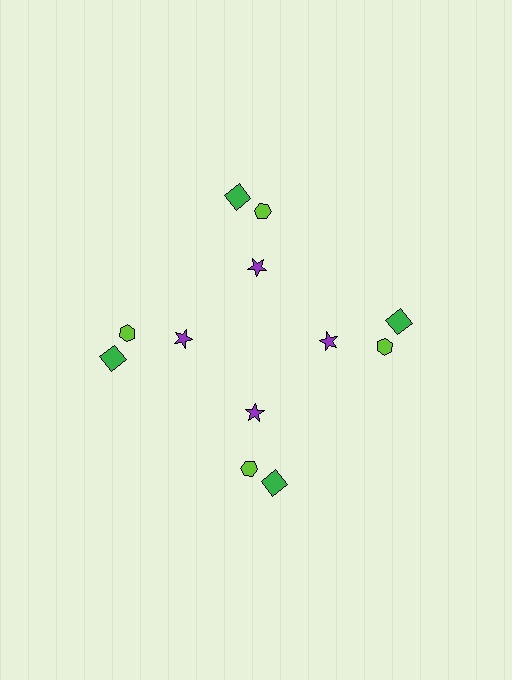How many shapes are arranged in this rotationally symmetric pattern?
There are 12 shapes, arranged in 4 groups of 3.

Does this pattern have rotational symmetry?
Yes, this pattern has 4-fold rotational symmetry. It looks the same after rotating 90 degrees around the center.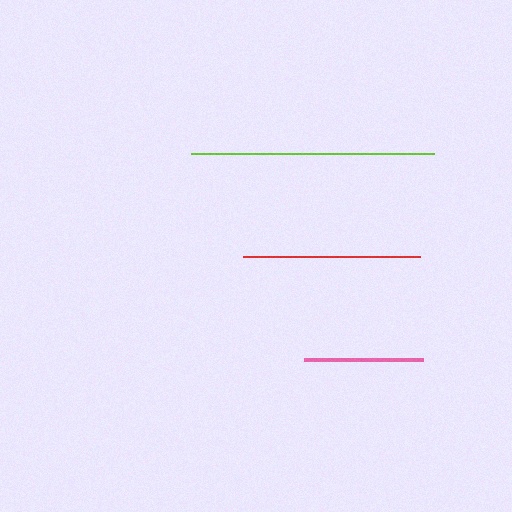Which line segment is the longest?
The lime line is the longest at approximately 243 pixels.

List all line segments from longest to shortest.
From longest to shortest: lime, red, pink.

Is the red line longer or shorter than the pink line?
The red line is longer than the pink line.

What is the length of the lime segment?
The lime segment is approximately 243 pixels long.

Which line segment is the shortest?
The pink line is the shortest at approximately 119 pixels.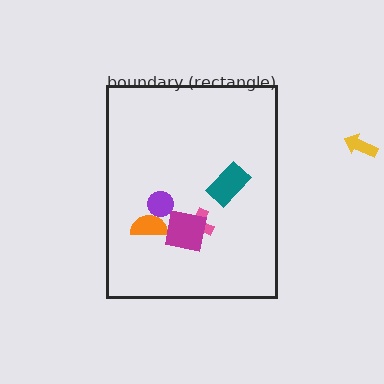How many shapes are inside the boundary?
5 inside, 1 outside.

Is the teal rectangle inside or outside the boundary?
Inside.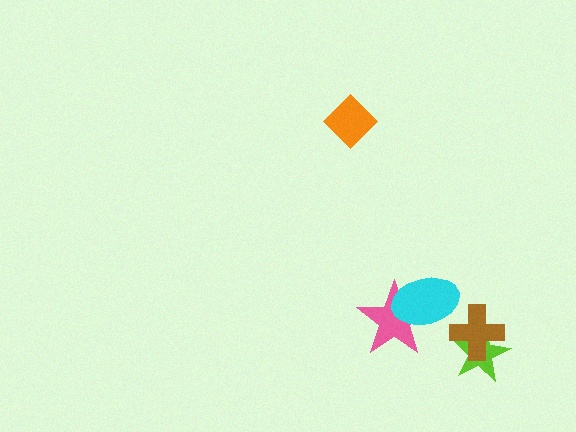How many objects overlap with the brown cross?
1 object overlaps with the brown cross.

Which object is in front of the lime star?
The brown cross is in front of the lime star.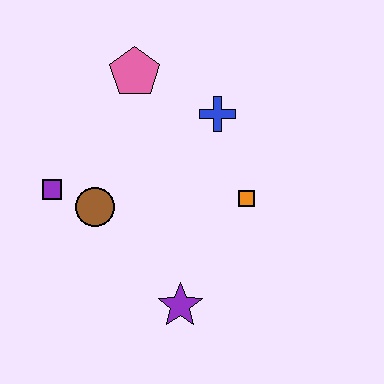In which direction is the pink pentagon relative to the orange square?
The pink pentagon is above the orange square.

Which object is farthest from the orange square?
The purple square is farthest from the orange square.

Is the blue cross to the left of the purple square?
No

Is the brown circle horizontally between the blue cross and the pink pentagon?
No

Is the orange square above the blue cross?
No